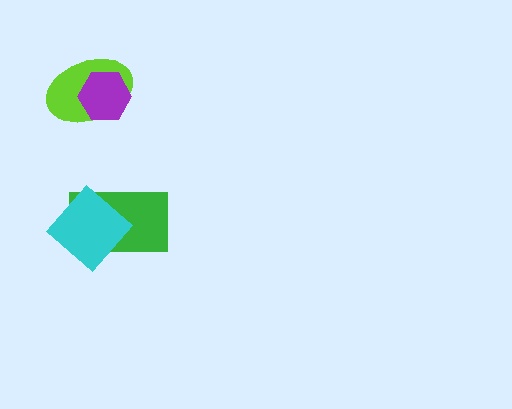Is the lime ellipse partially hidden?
Yes, it is partially covered by another shape.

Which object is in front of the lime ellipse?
The purple hexagon is in front of the lime ellipse.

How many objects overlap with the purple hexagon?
1 object overlaps with the purple hexagon.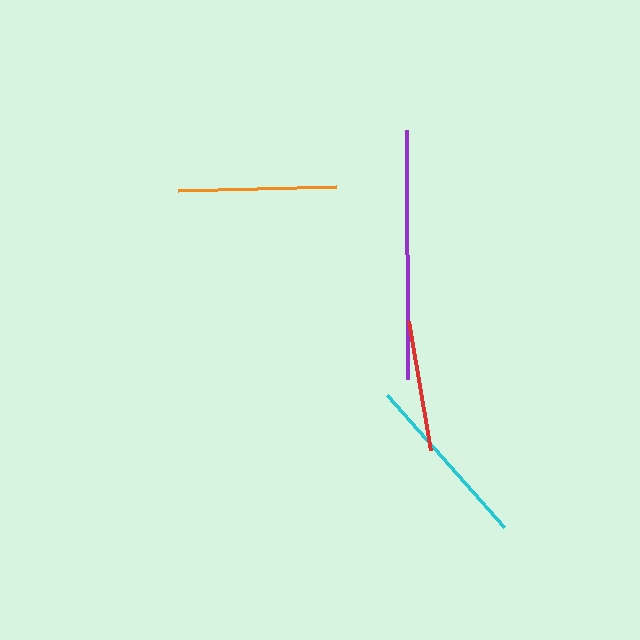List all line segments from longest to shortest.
From longest to shortest: purple, cyan, orange, red.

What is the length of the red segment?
The red segment is approximately 131 pixels long.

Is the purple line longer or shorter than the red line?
The purple line is longer than the red line.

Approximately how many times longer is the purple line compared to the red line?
The purple line is approximately 1.9 times the length of the red line.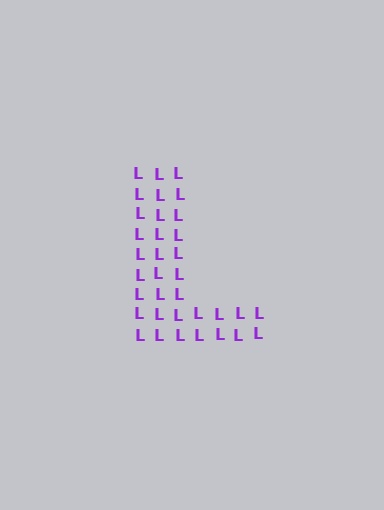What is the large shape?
The large shape is the letter L.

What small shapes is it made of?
It is made of small letter L's.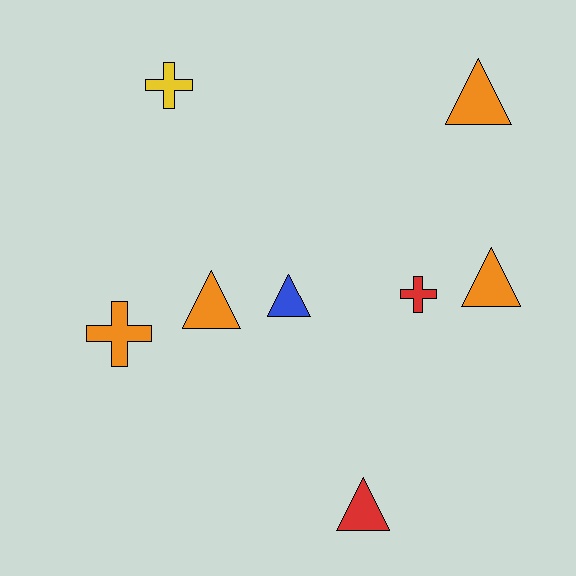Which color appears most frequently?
Orange, with 4 objects.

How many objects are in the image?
There are 8 objects.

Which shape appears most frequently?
Triangle, with 5 objects.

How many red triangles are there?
There is 1 red triangle.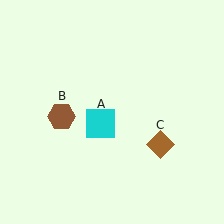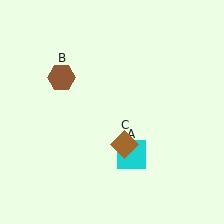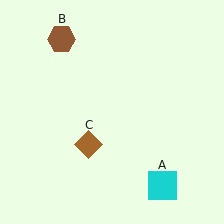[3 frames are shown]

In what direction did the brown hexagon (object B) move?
The brown hexagon (object B) moved up.